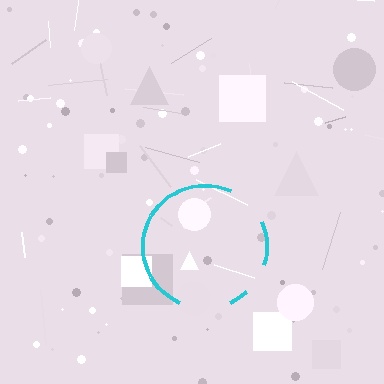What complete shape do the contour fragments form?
The contour fragments form a circle.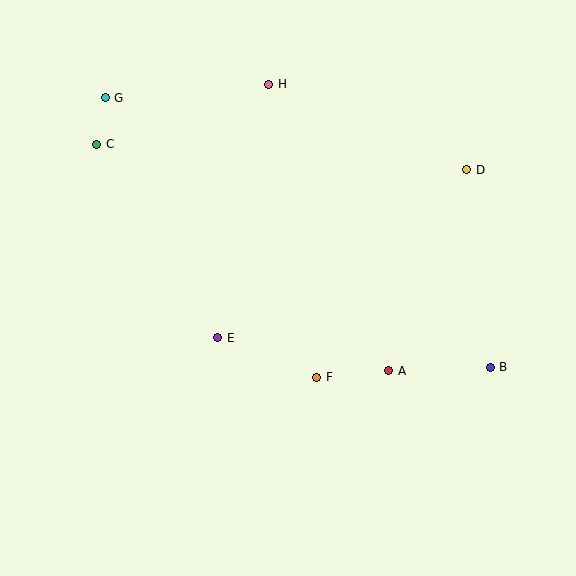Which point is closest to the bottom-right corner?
Point B is closest to the bottom-right corner.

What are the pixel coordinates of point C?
Point C is at (97, 144).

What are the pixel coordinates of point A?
Point A is at (389, 371).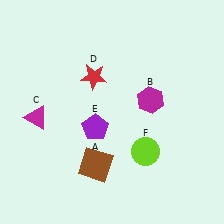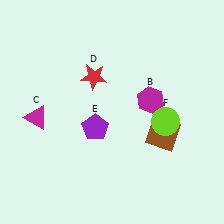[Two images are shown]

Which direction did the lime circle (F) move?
The lime circle (F) moved up.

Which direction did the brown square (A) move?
The brown square (A) moved right.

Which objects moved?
The objects that moved are: the brown square (A), the lime circle (F).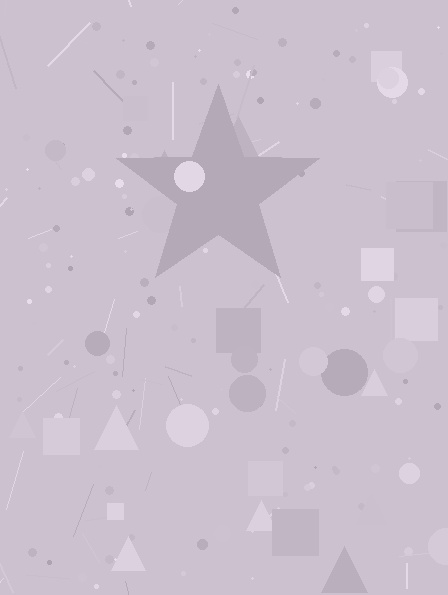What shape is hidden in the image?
A star is hidden in the image.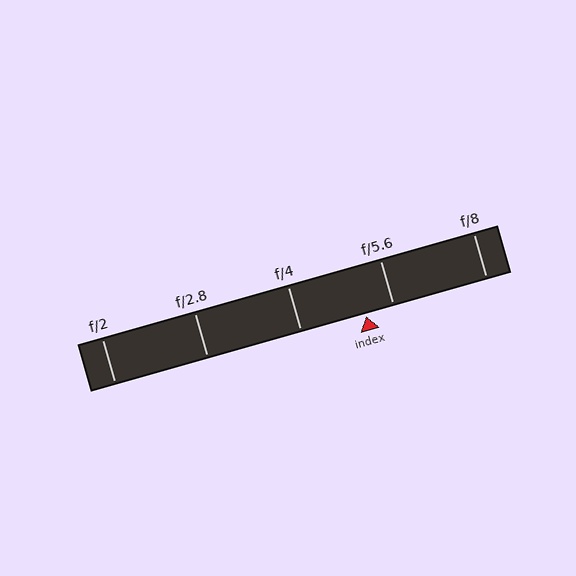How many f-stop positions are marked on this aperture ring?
There are 5 f-stop positions marked.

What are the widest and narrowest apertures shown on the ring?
The widest aperture shown is f/2 and the narrowest is f/8.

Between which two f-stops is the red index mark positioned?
The index mark is between f/4 and f/5.6.